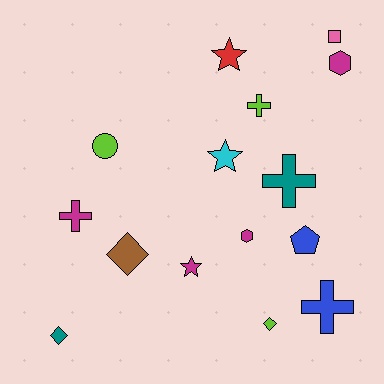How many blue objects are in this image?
There are 2 blue objects.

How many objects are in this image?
There are 15 objects.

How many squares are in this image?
There is 1 square.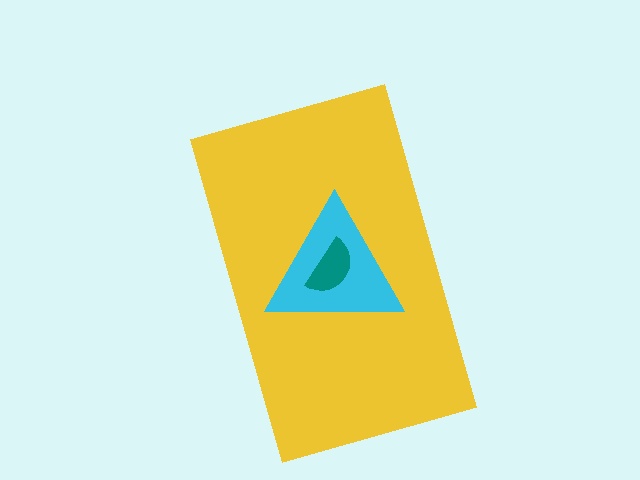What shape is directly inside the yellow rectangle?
The cyan triangle.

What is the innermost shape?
The teal semicircle.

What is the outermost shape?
The yellow rectangle.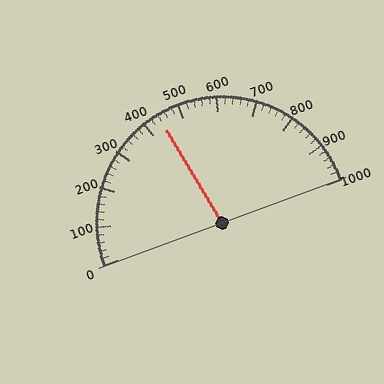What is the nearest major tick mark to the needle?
The nearest major tick mark is 400.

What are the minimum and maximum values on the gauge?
The gauge ranges from 0 to 1000.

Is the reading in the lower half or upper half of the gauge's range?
The reading is in the lower half of the range (0 to 1000).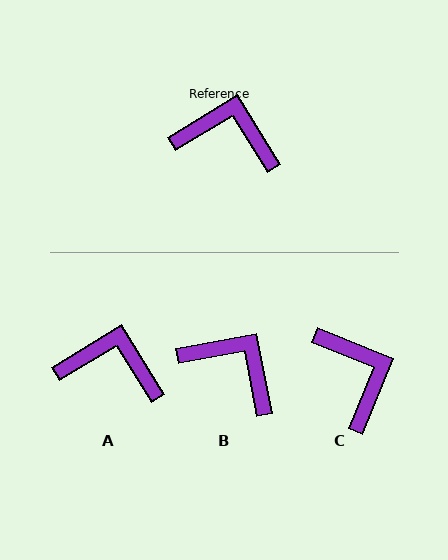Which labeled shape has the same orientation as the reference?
A.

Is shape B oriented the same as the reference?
No, it is off by about 21 degrees.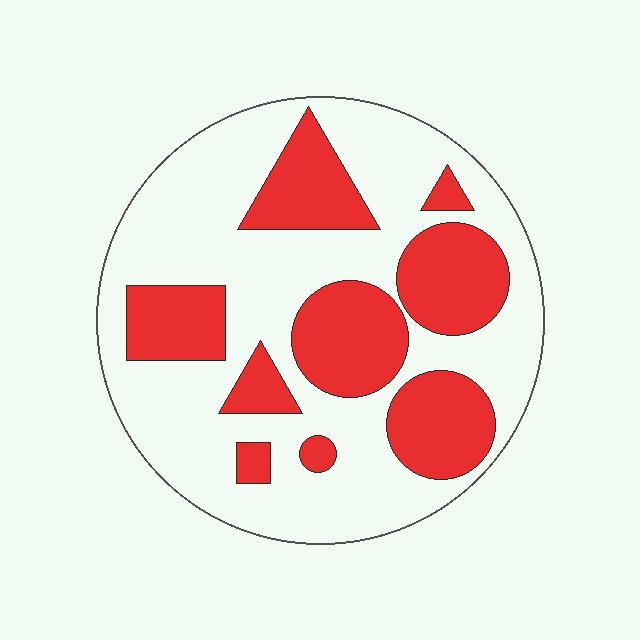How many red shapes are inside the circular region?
9.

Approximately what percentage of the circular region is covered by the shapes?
Approximately 35%.